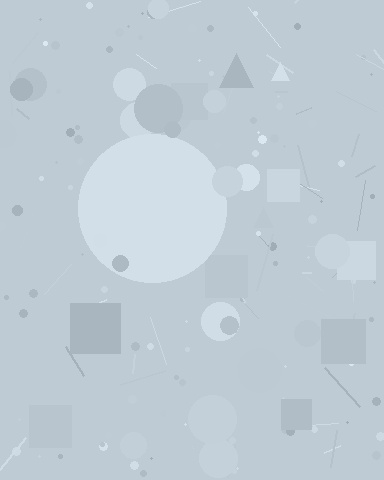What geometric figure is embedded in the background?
A circle is embedded in the background.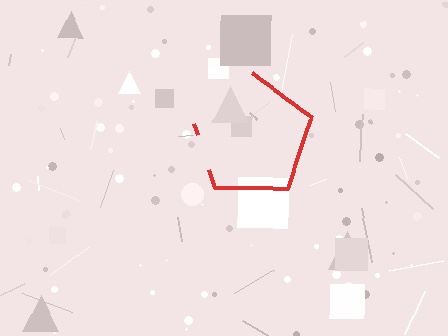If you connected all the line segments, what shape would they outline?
They would outline a pentagon.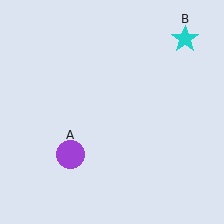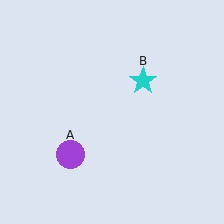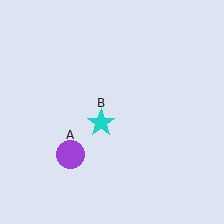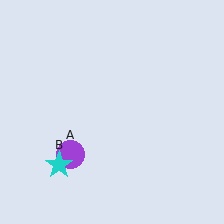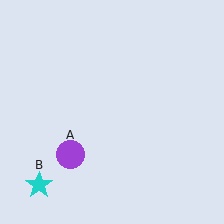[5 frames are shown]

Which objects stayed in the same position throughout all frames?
Purple circle (object A) remained stationary.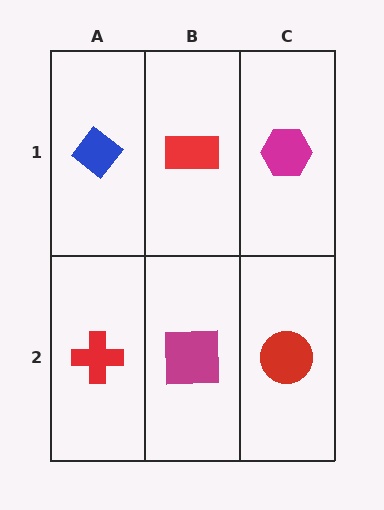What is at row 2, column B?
A magenta square.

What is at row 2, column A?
A red cross.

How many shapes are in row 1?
3 shapes.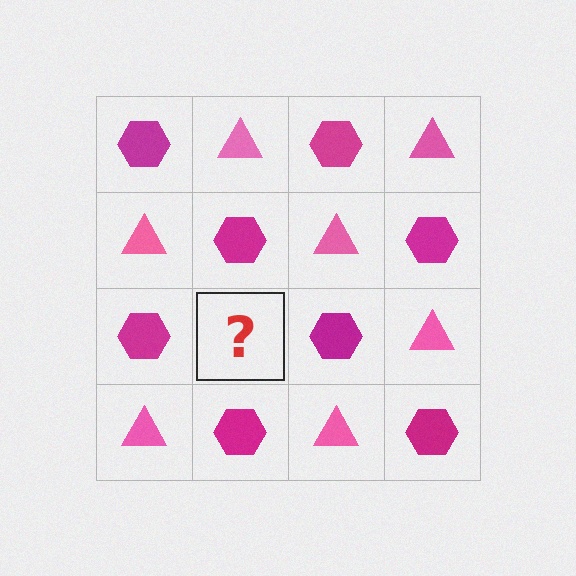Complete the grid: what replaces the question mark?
The question mark should be replaced with a pink triangle.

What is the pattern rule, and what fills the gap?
The rule is that it alternates magenta hexagon and pink triangle in a checkerboard pattern. The gap should be filled with a pink triangle.